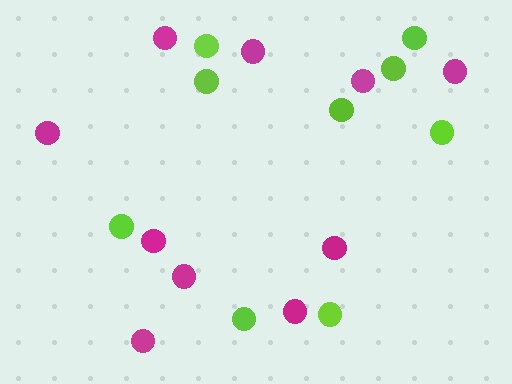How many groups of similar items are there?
There are 2 groups: one group of lime circles (9) and one group of magenta circles (10).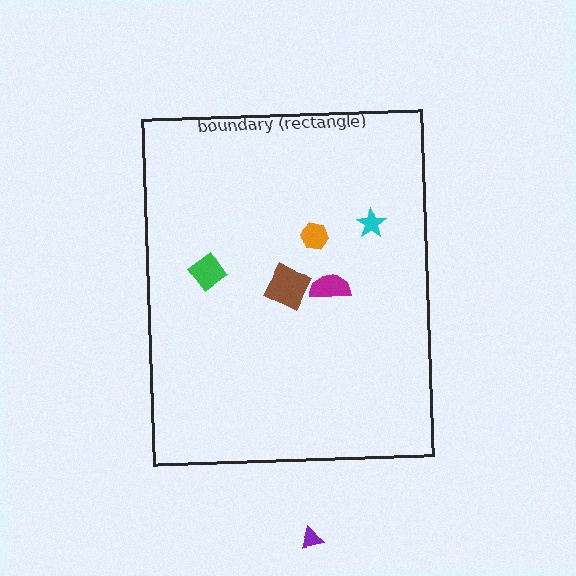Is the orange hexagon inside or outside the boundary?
Inside.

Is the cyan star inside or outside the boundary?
Inside.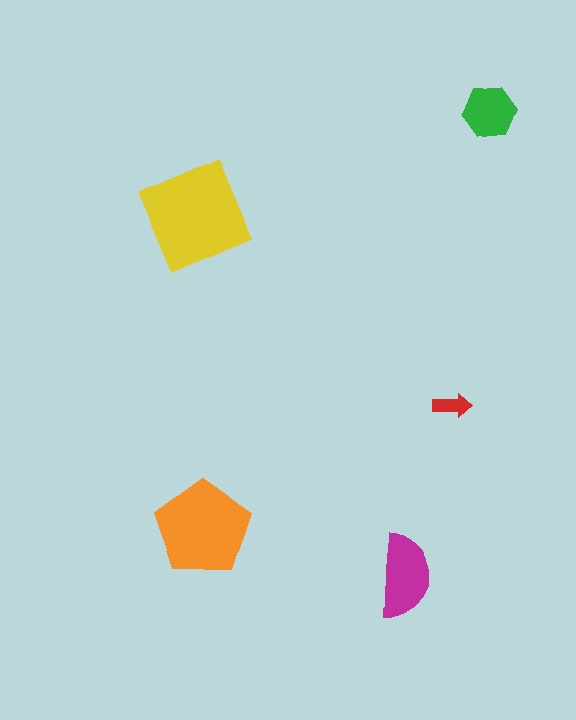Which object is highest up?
The green hexagon is topmost.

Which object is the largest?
The yellow square.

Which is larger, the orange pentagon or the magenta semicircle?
The orange pentagon.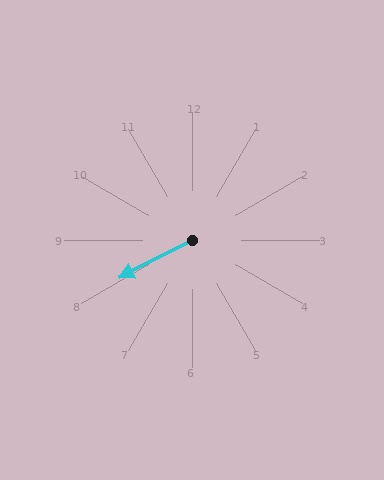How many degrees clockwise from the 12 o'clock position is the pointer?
Approximately 243 degrees.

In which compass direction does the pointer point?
Southwest.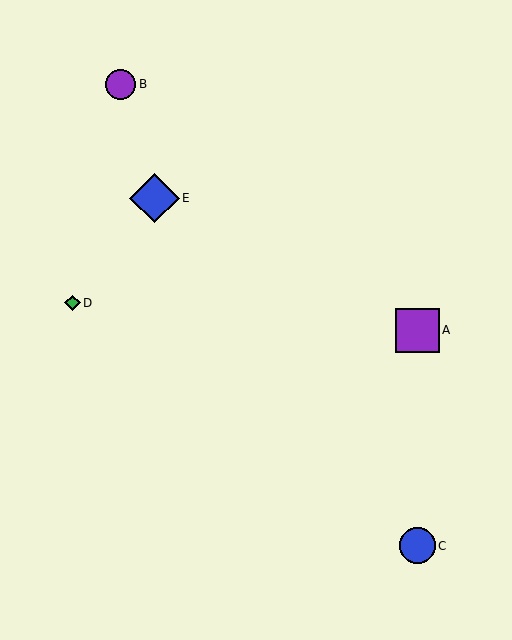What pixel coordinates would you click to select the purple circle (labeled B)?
Click at (121, 84) to select the purple circle B.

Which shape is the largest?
The blue diamond (labeled E) is the largest.